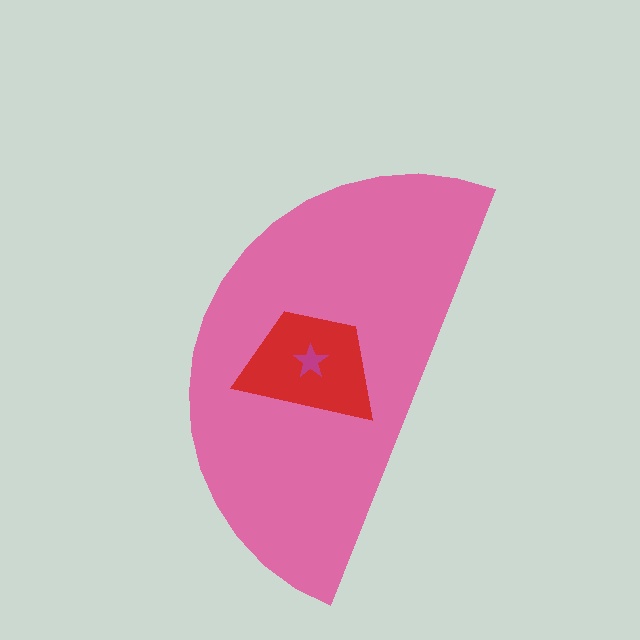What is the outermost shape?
The pink semicircle.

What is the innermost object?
The magenta star.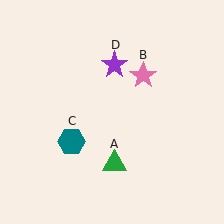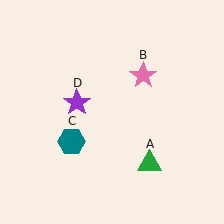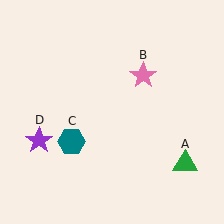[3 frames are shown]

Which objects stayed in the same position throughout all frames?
Pink star (object B) and teal hexagon (object C) remained stationary.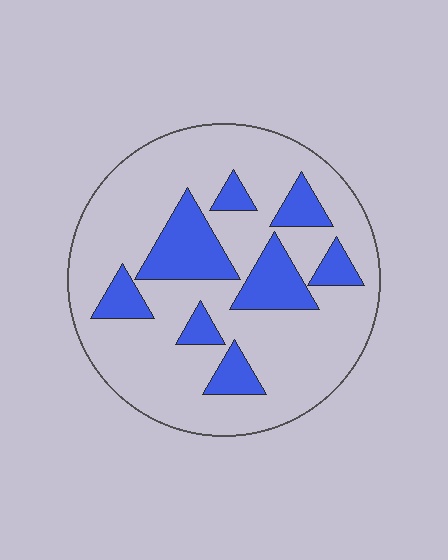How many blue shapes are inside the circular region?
8.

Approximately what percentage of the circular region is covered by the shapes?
Approximately 25%.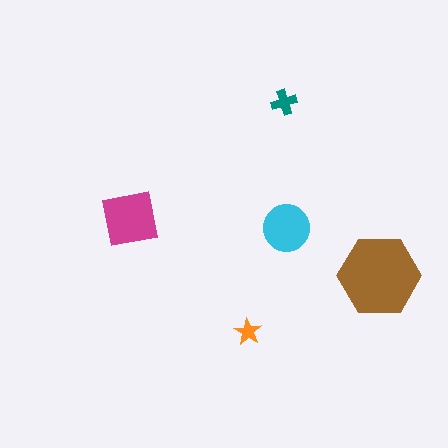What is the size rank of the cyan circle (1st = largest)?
3rd.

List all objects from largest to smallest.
The brown hexagon, the magenta square, the cyan circle, the teal cross, the orange star.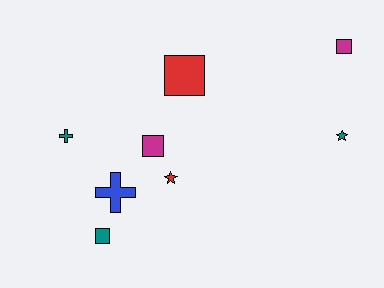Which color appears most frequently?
Teal, with 3 objects.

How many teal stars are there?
There is 1 teal star.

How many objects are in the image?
There are 8 objects.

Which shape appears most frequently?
Square, with 4 objects.